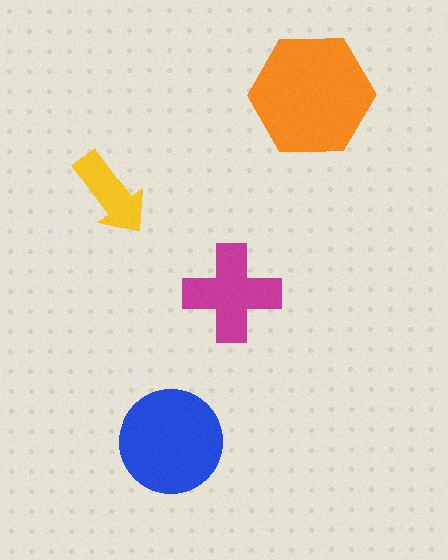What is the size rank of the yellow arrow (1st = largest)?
4th.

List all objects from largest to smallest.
The orange hexagon, the blue circle, the magenta cross, the yellow arrow.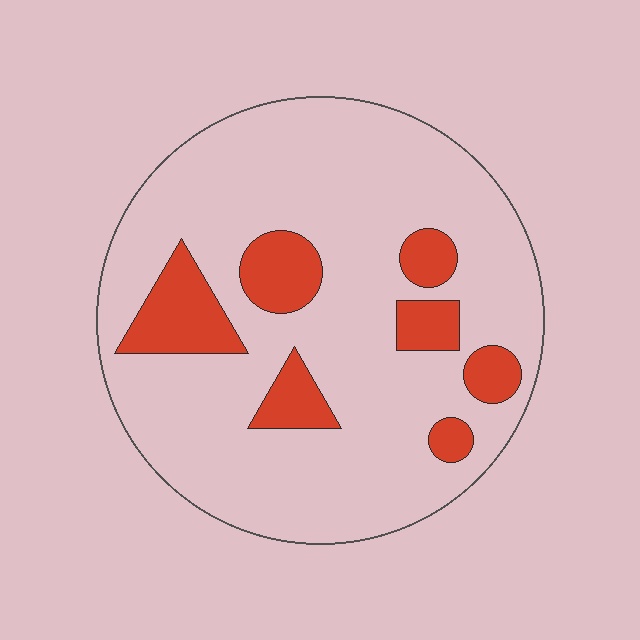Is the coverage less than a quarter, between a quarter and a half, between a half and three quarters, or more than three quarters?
Less than a quarter.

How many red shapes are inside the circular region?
7.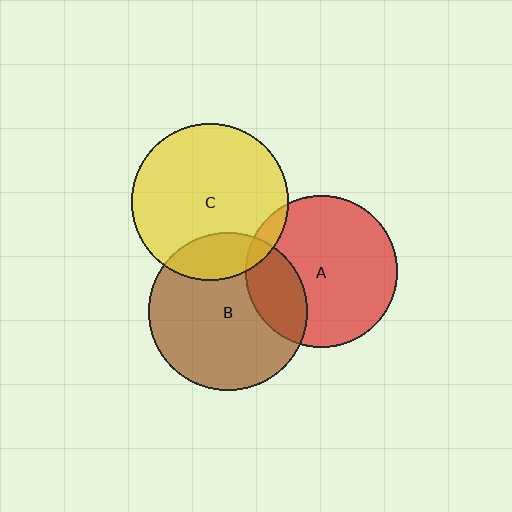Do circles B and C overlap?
Yes.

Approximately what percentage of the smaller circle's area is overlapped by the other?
Approximately 20%.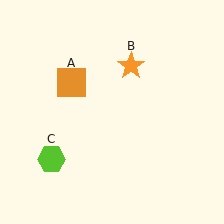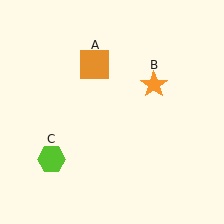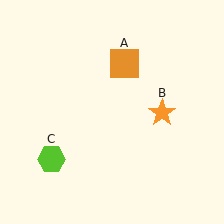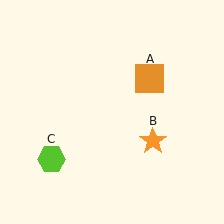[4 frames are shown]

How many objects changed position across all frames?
2 objects changed position: orange square (object A), orange star (object B).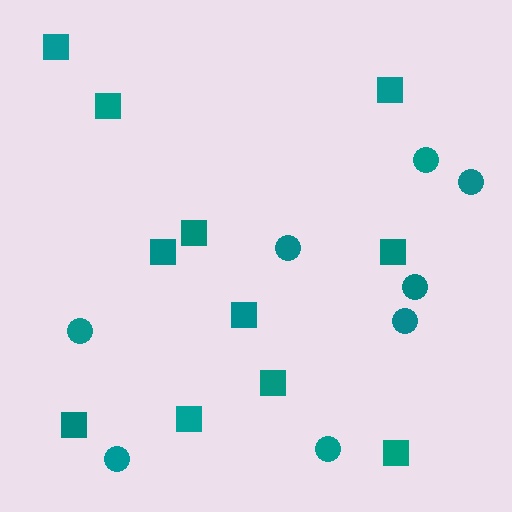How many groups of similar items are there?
There are 2 groups: one group of circles (8) and one group of squares (11).